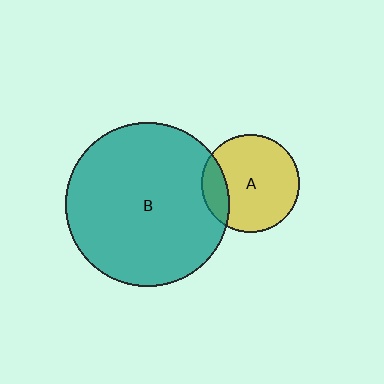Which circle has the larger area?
Circle B (teal).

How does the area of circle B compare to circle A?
Approximately 2.8 times.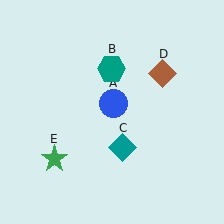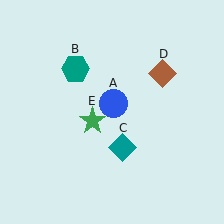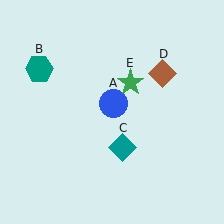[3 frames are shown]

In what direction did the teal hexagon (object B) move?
The teal hexagon (object B) moved left.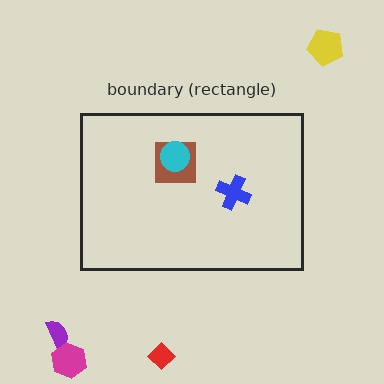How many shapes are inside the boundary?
3 inside, 4 outside.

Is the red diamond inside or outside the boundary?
Outside.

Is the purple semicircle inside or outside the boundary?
Outside.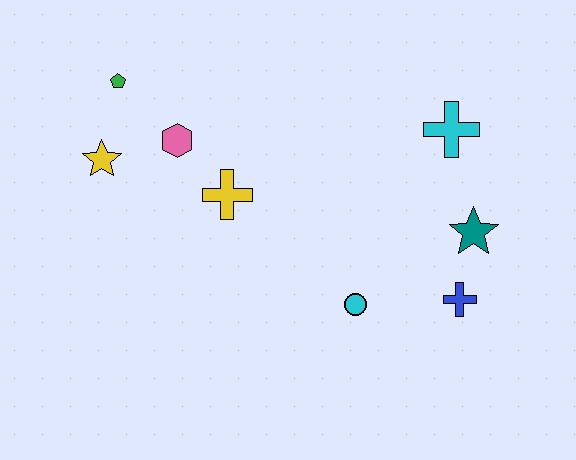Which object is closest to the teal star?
The blue cross is closest to the teal star.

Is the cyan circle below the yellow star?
Yes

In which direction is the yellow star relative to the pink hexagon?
The yellow star is to the left of the pink hexagon.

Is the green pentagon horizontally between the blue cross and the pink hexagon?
No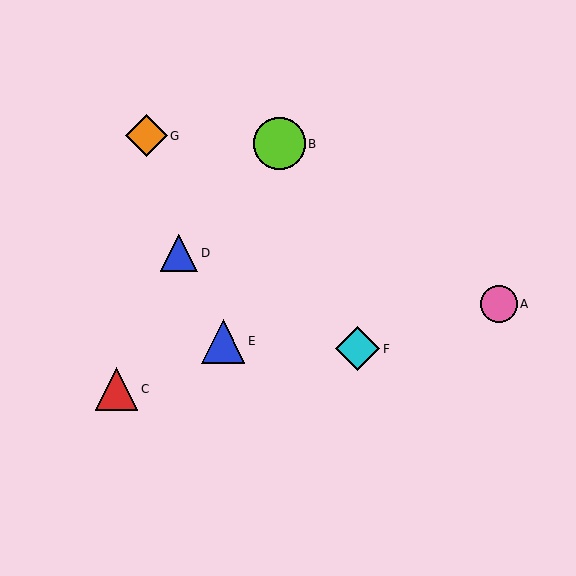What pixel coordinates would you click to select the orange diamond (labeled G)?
Click at (146, 136) to select the orange diamond G.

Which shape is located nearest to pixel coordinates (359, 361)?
The cyan diamond (labeled F) at (358, 349) is nearest to that location.